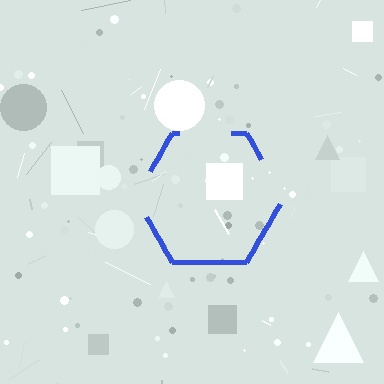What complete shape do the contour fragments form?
The contour fragments form a hexagon.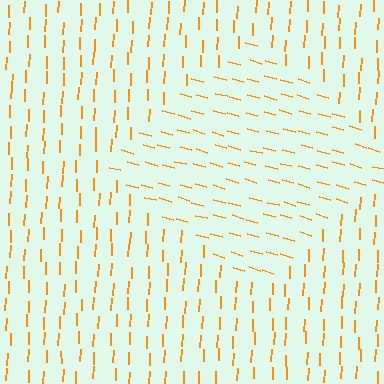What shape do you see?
I see a diamond.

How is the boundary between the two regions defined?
The boundary is defined purely by a change in line orientation (approximately 77 degrees difference). All lines are the same color and thickness.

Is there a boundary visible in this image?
Yes, there is a texture boundary formed by a change in line orientation.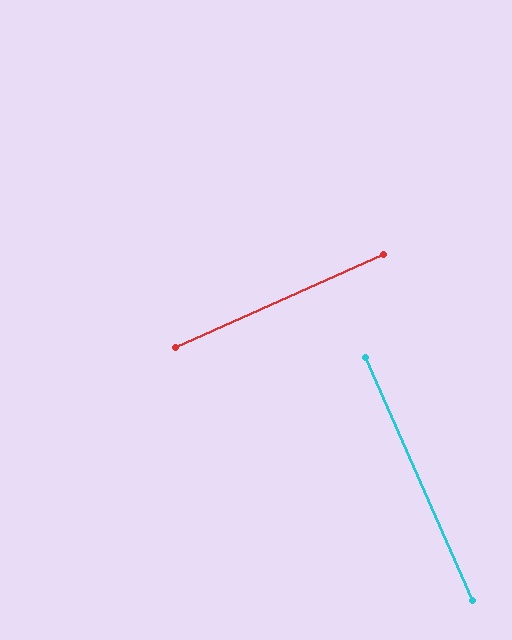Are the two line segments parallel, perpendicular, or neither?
Perpendicular — they meet at approximately 90°.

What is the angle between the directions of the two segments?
Approximately 90 degrees.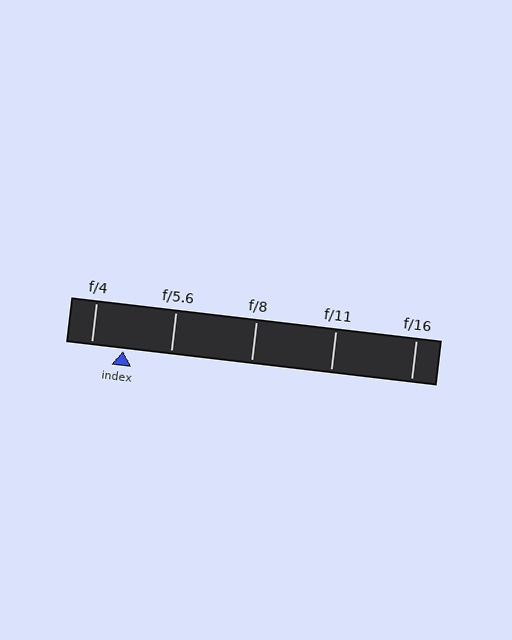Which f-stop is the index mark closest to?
The index mark is closest to f/4.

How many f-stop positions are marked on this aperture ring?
There are 5 f-stop positions marked.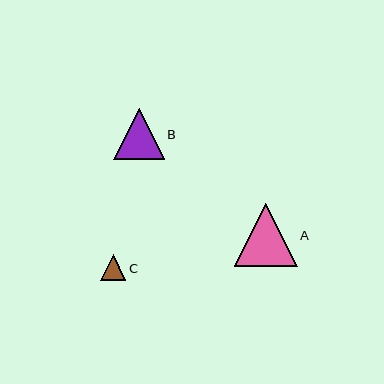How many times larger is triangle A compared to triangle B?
Triangle A is approximately 1.2 times the size of triangle B.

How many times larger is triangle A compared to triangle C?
Triangle A is approximately 2.5 times the size of triangle C.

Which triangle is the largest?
Triangle A is the largest with a size of approximately 63 pixels.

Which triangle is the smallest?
Triangle C is the smallest with a size of approximately 26 pixels.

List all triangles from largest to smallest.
From largest to smallest: A, B, C.